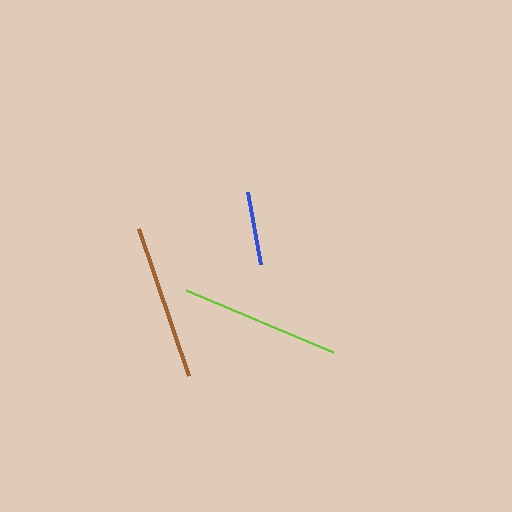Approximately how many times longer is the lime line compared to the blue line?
The lime line is approximately 2.2 times the length of the blue line.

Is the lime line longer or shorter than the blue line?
The lime line is longer than the blue line.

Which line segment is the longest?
The lime line is the longest at approximately 159 pixels.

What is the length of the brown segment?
The brown segment is approximately 155 pixels long.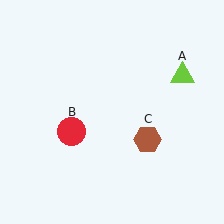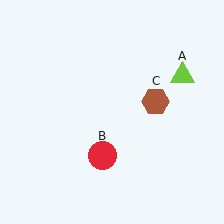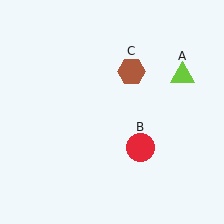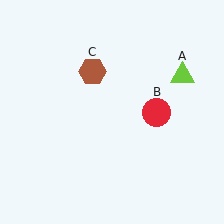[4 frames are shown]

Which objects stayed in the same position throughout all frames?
Lime triangle (object A) remained stationary.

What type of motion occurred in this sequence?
The red circle (object B), brown hexagon (object C) rotated counterclockwise around the center of the scene.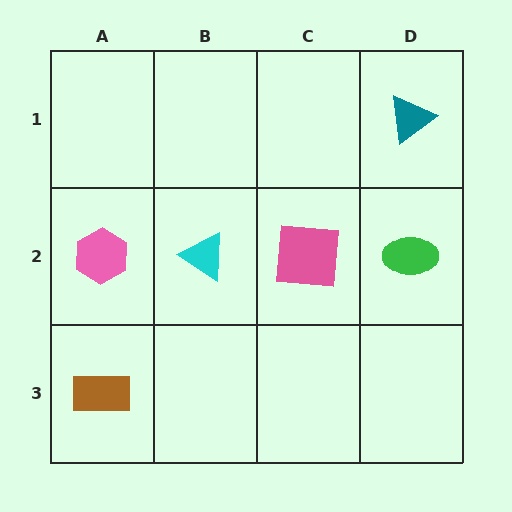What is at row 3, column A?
A brown rectangle.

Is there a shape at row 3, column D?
No, that cell is empty.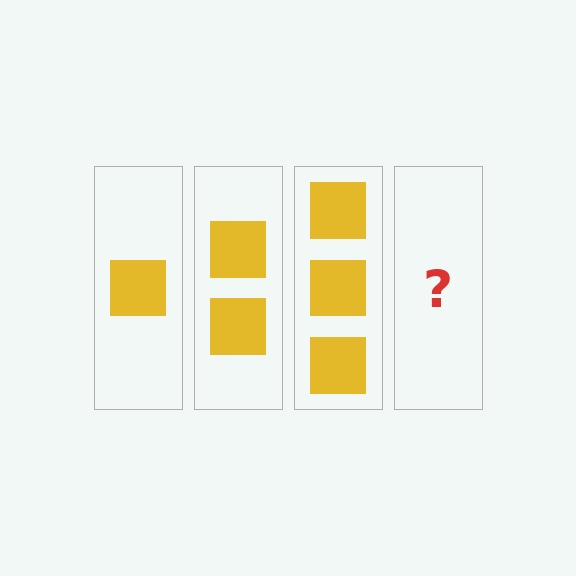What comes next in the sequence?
The next element should be 4 squares.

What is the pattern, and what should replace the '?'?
The pattern is that each step adds one more square. The '?' should be 4 squares.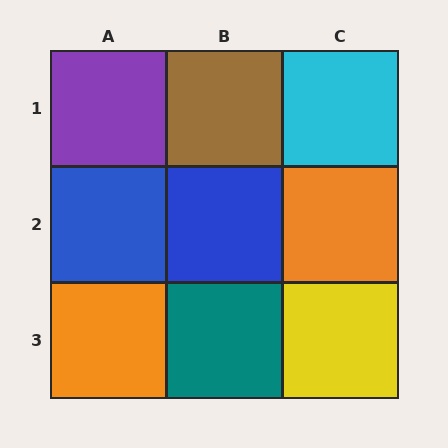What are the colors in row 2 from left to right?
Blue, blue, orange.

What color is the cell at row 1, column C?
Cyan.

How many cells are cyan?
1 cell is cyan.